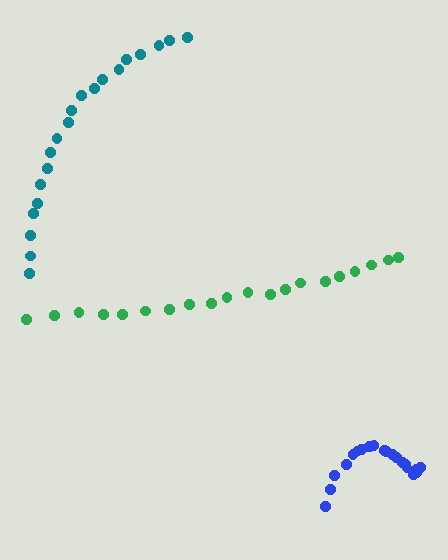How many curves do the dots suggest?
There are 3 distinct paths.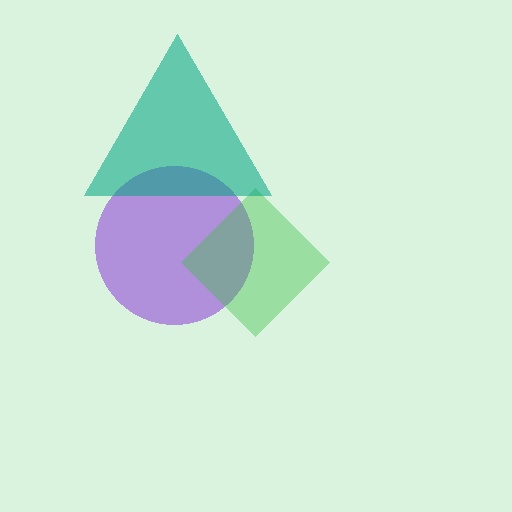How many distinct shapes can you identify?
There are 3 distinct shapes: a purple circle, a green diamond, a teal triangle.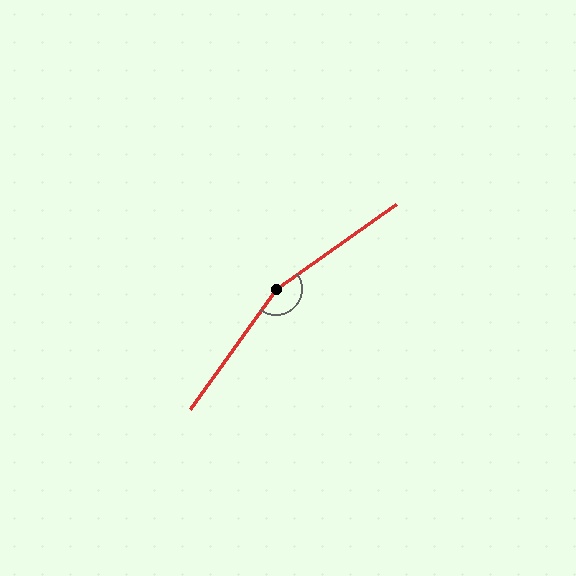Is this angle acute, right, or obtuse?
It is obtuse.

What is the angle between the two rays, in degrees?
Approximately 161 degrees.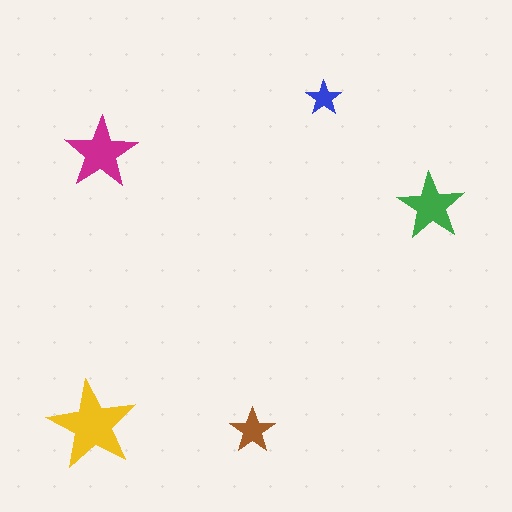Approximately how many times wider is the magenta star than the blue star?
About 2 times wider.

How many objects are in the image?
There are 5 objects in the image.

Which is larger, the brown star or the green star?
The green one.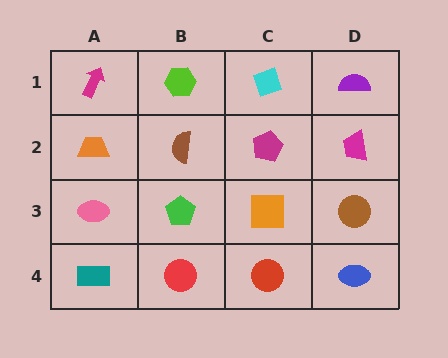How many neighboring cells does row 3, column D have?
3.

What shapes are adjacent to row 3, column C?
A magenta pentagon (row 2, column C), a red circle (row 4, column C), a green pentagon (row 3, column B), a brown circle (row 3, column D).